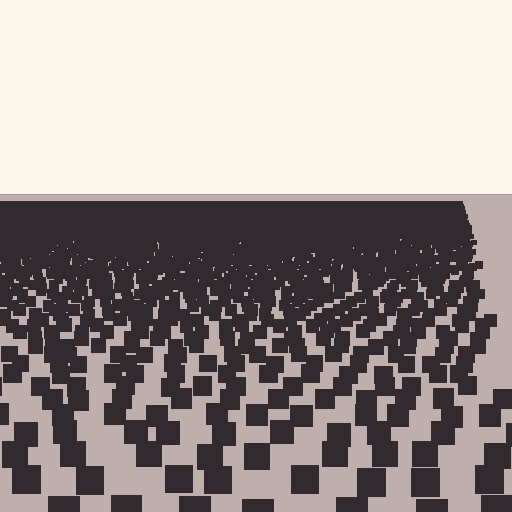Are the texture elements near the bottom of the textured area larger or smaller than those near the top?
Larger. Near the bottom, elements are closer to the viewer and appear at a bigger on-screen size.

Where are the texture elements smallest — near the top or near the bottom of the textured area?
Near the top.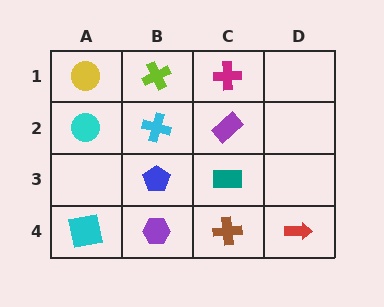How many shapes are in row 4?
4 shapes.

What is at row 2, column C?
A purple rectangle.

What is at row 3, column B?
A blue pentagon.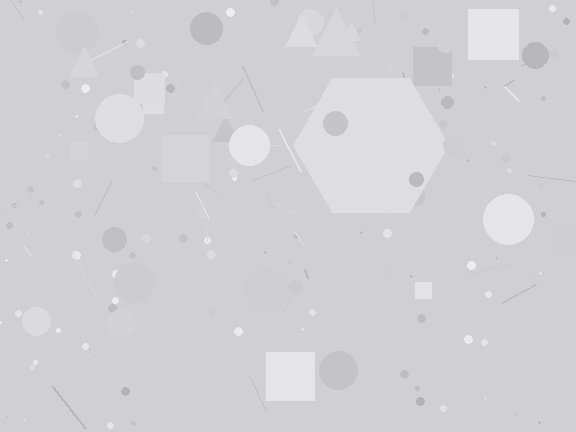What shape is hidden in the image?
A hexagon is hidden in the image.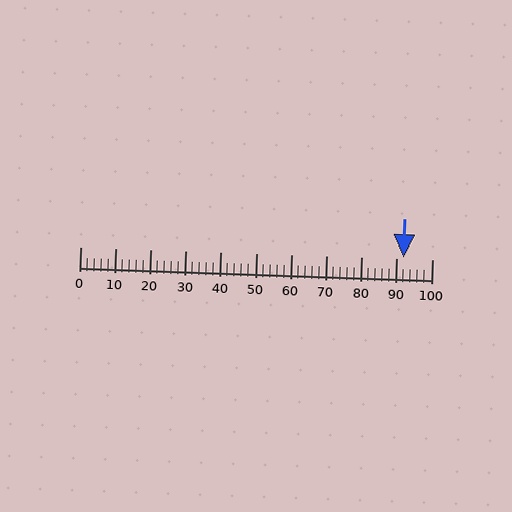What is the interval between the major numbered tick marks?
The major tick marks are spaced 10 units apart.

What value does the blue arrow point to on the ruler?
The blue arrow points to approximately 92.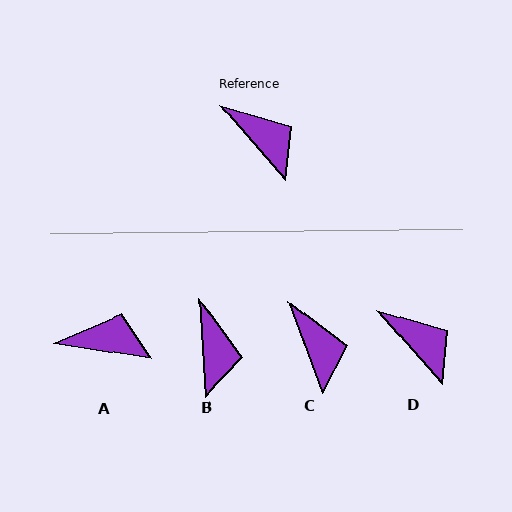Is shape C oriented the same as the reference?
No, it is off by about 21 degrees.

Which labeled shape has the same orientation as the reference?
D.